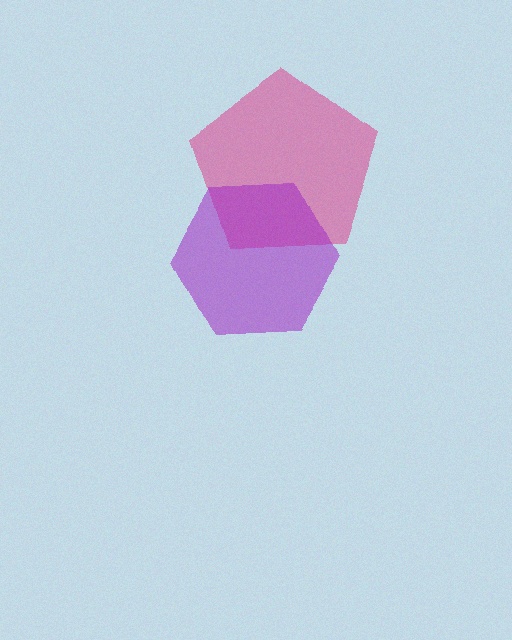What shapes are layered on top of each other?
The layered shapes are: a pink pentagon, a purple hexagon.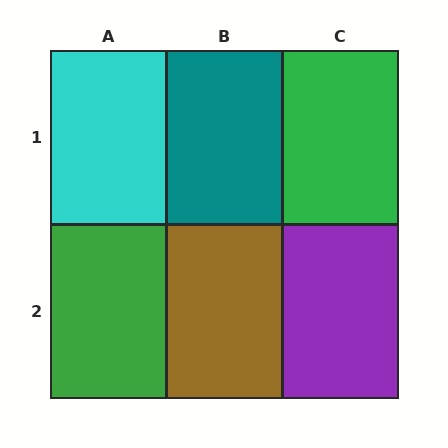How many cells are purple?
1 cell is purple.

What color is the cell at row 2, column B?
Brown.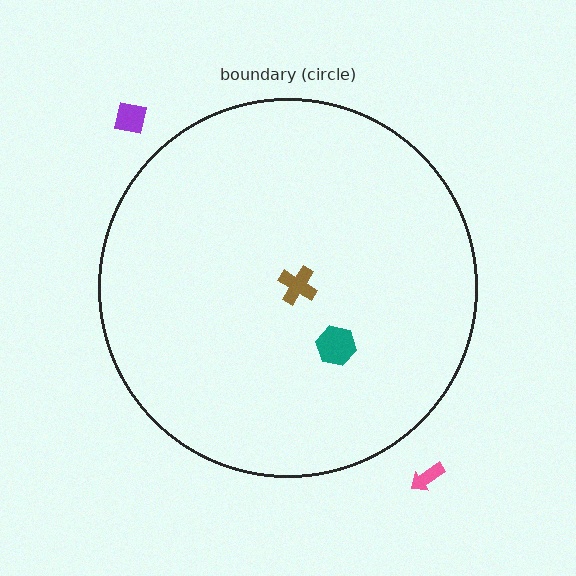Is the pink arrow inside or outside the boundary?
Outside.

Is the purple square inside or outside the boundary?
Outside.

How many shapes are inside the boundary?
2 inside, 2 outside.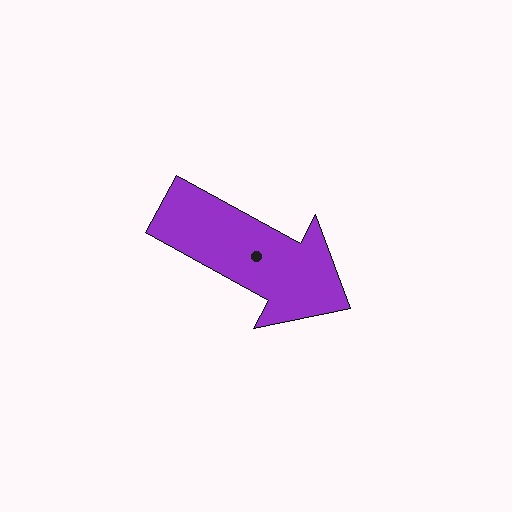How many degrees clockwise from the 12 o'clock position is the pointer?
Approximately 119 degrees.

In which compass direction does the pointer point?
Southeast.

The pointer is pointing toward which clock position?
Roughly 4 o'clock.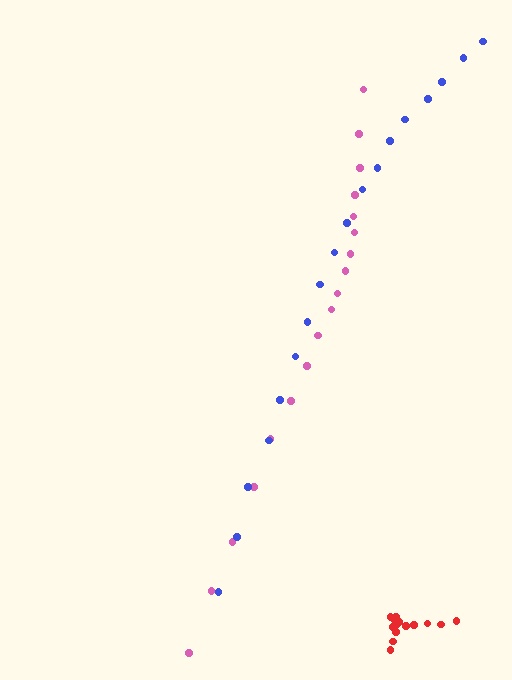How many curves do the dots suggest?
There are 3 distinct paths.